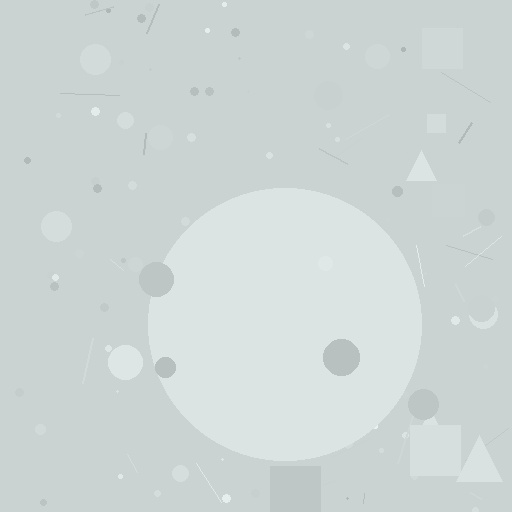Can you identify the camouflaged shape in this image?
The camouflaged shape is a circle.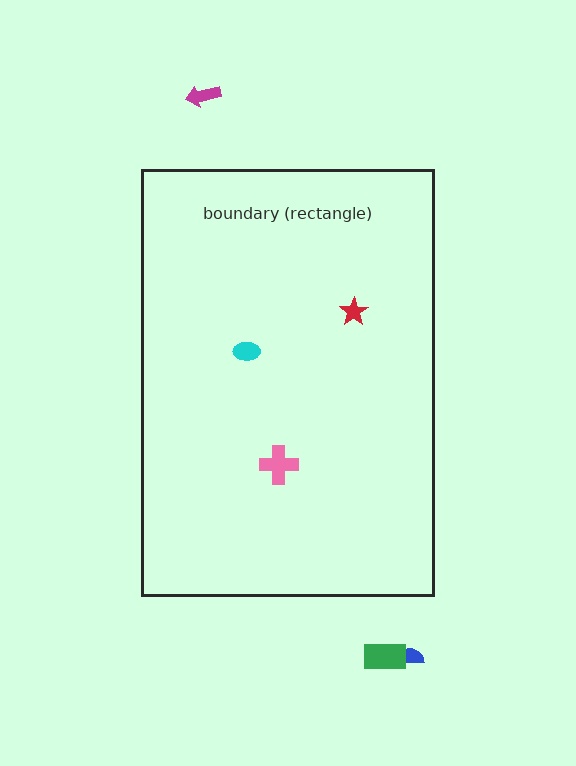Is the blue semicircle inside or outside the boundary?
Outside.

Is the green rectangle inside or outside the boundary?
Outside.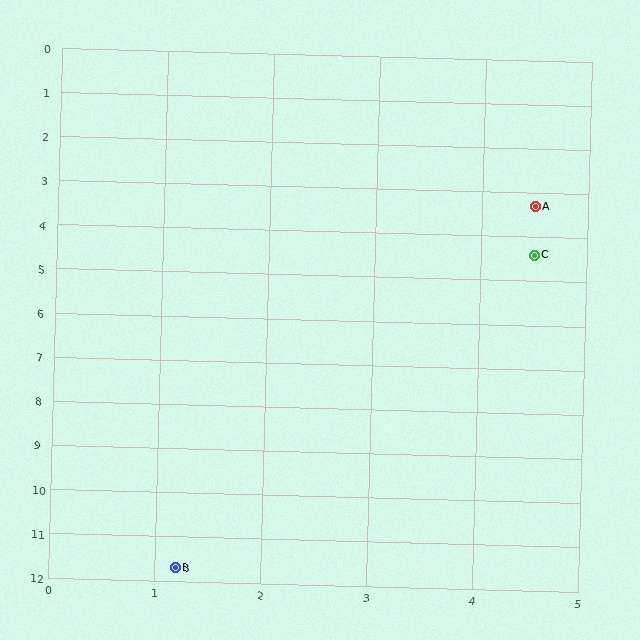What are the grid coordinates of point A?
Point A is at approximately (4.5, 3.3).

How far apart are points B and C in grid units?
Points B and C are about 8.0 grid units apart.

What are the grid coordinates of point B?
Point B is at approximately (1.2, 11.7).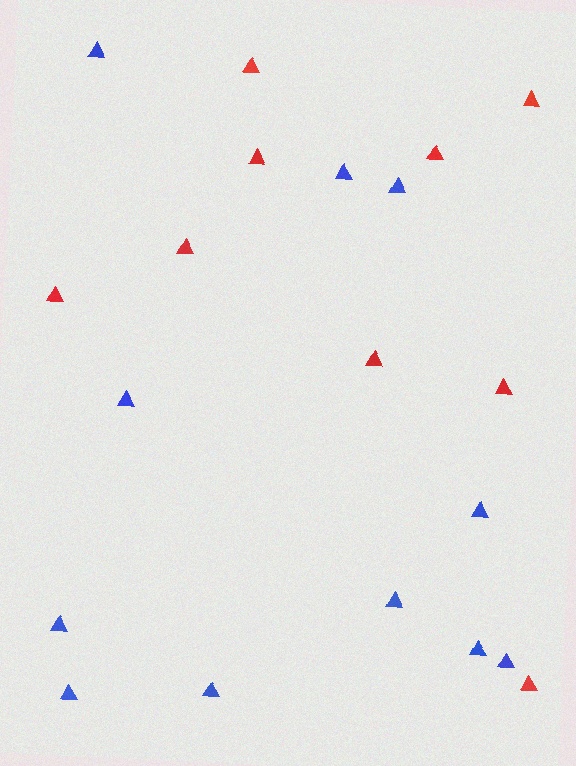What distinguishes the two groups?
There are 2 groups: one group of red triangles (9) and one group of blue triangles (11).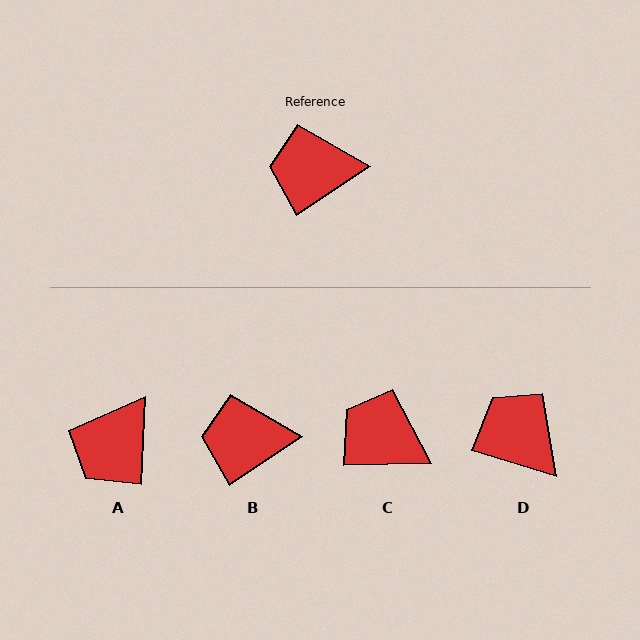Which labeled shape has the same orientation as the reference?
B.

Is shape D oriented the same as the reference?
No, it is off by about 51 degrees.